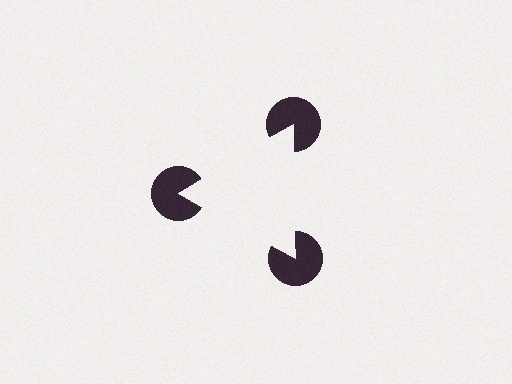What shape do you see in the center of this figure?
An illusory triangle — its edges are inferred from the aligned wedge cuts in the pac-man discs, not physically drawn.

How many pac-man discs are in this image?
There are 3 — one at each vertex of the illusory triangle.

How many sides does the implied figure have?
3 sides.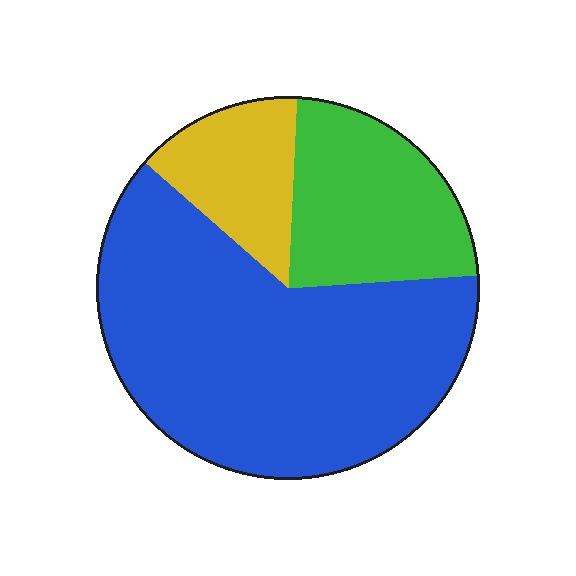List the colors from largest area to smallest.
From largest to smallest: blue, green, yellow.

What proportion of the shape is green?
Green covers 23% of the shape.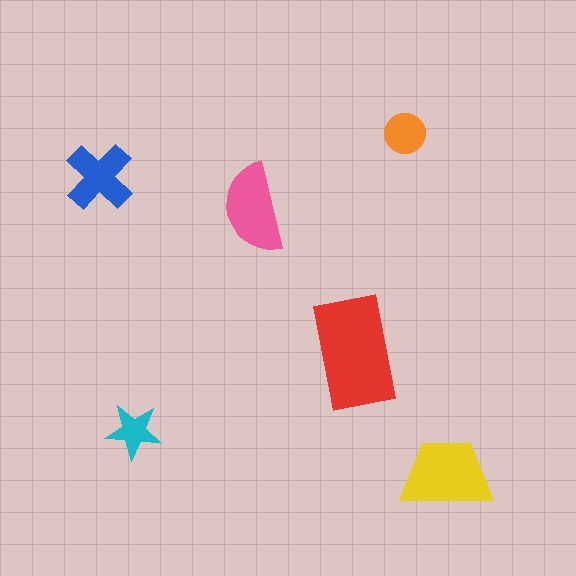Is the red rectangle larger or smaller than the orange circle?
Larger.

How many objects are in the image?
There are 6 objects in the image.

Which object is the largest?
The red rectangle.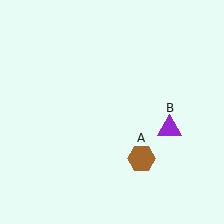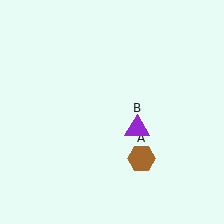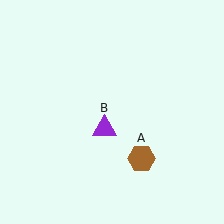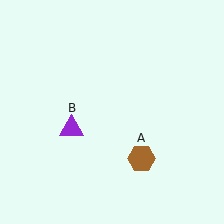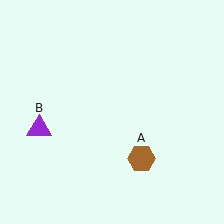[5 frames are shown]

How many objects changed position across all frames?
1 object changed position: purple triangle (object B).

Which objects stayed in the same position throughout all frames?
Brown hexagon (object A) remained stationary.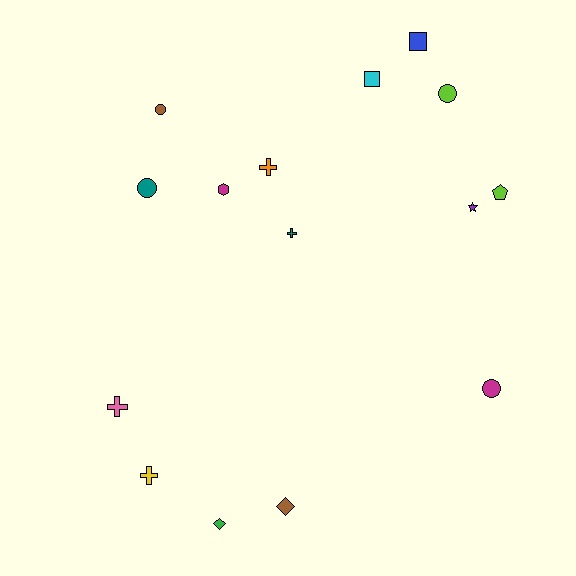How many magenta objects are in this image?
There are 2 magenta objects.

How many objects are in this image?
There are 15 objects.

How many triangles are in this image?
There are no triangles.